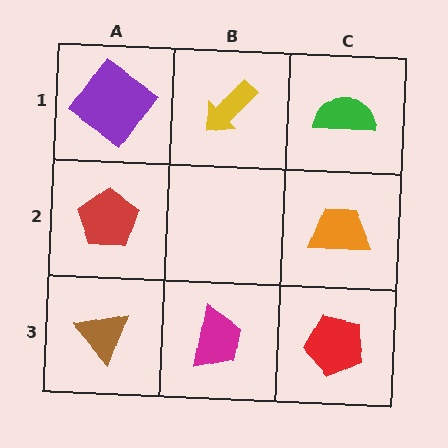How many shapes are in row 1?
3 shapes.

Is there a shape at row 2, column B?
No, that cell is empty.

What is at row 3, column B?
A magenta trapezoid.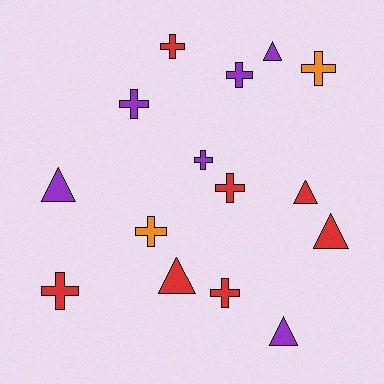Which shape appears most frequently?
Cross, with 9 objects.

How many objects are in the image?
There are 15 objects.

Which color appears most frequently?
Red, with 7 objects.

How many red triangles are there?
There are 3 red triangles.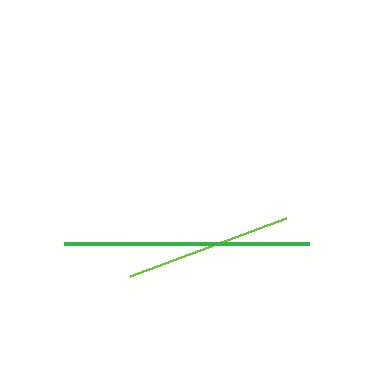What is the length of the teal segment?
The teal segment is approximately 136 pixels long.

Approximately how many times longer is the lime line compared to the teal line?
The lime line is approximately 1.2 times the length of the teal line.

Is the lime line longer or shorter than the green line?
The green line is longer than the lime line.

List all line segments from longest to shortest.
From longest to shortest: green, lime, teal.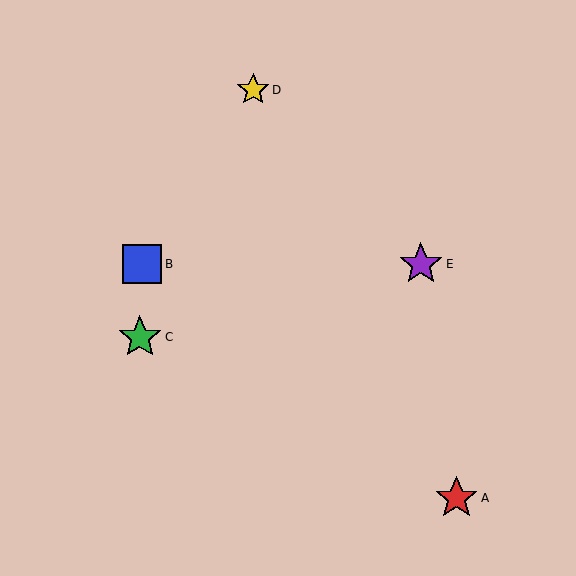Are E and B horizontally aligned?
Yes, both are at y≈264.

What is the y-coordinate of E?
Object E is at y≈264.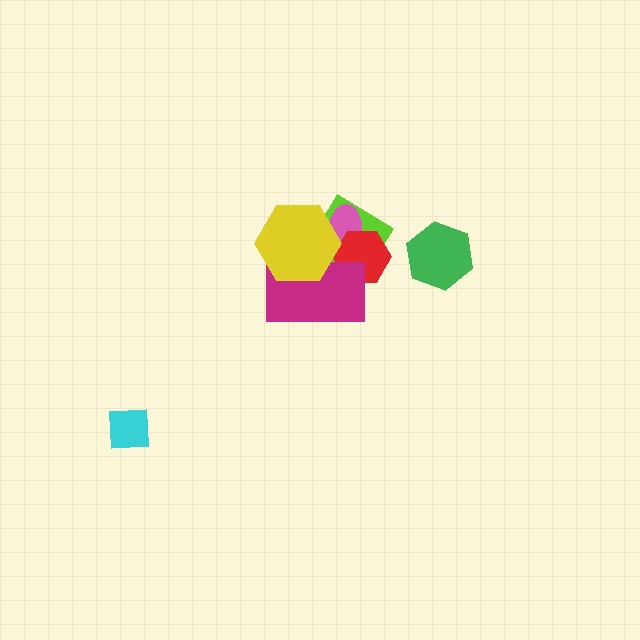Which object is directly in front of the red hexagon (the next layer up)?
The magenta rectangle is directly in front of the red hexagon.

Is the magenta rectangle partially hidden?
Yes, it is partially covered by another shape.